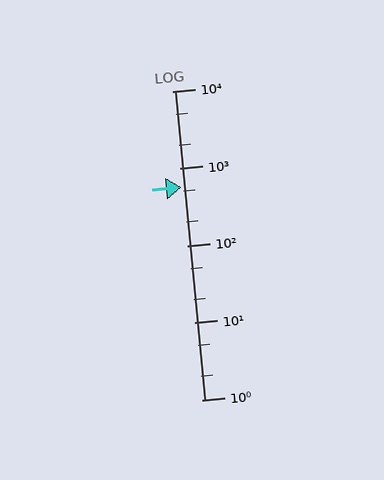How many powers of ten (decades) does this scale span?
The scale spans 4 decades, from 1 to 10000.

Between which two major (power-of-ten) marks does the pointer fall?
The pointer is between 100 and 1000.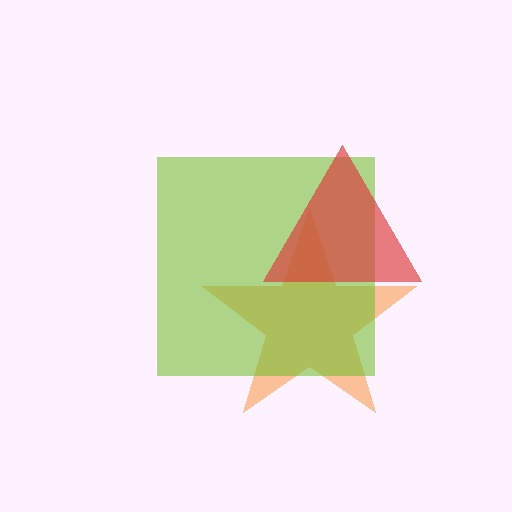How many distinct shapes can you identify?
There are 3 distinct shapes: an orange star, a lime square, a red triangle.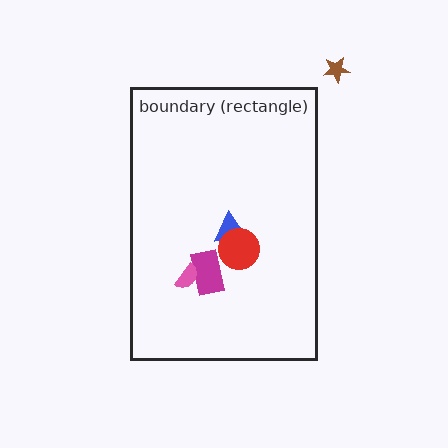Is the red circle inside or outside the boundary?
Inside.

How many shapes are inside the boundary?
4 inside, 1 outside.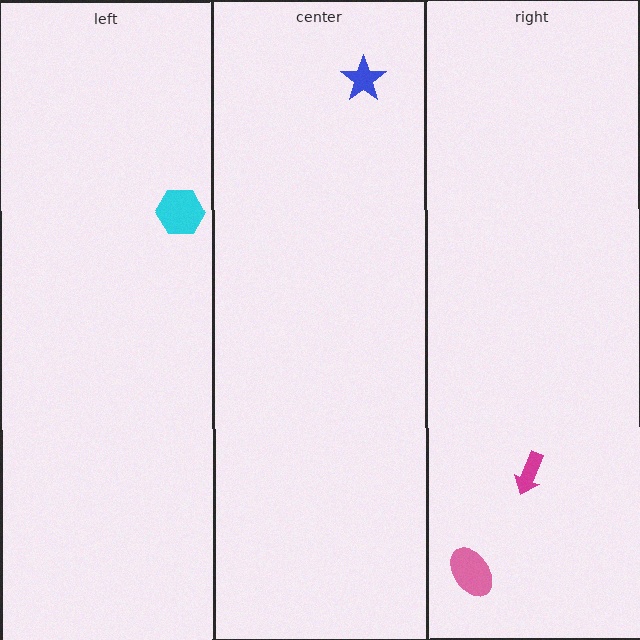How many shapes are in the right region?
2.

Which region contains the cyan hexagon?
The left region.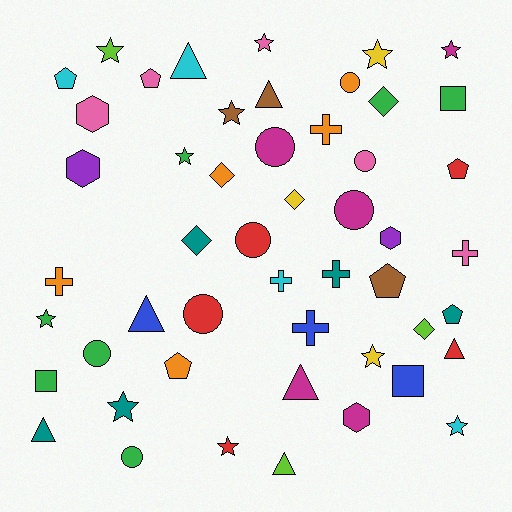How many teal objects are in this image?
There are 5 teal objects.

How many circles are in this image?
There are 8 circles.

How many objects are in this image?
There are 50 objects.